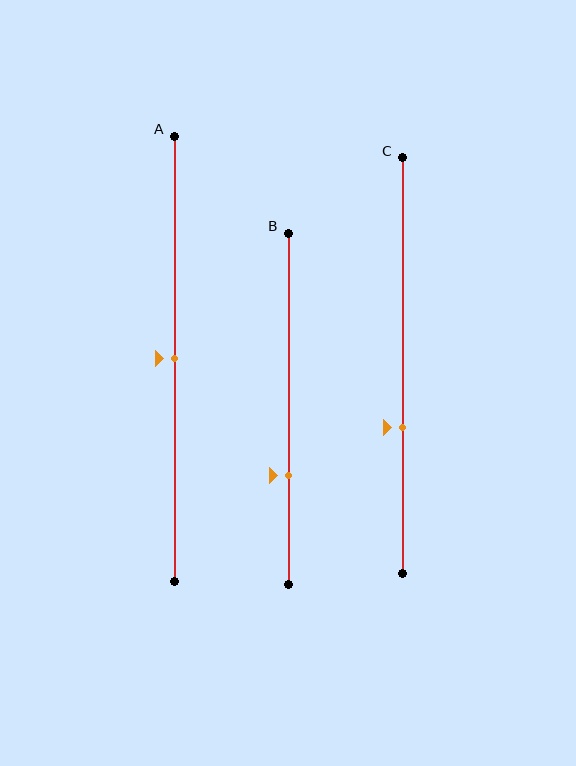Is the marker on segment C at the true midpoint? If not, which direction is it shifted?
No, the marker on segment C is shifted downward by about 15% of the segment length.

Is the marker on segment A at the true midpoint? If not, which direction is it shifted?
Yes, the marker on segment A is at the true midpoint.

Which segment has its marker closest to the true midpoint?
Segment A has its marker closest to the true midpoint.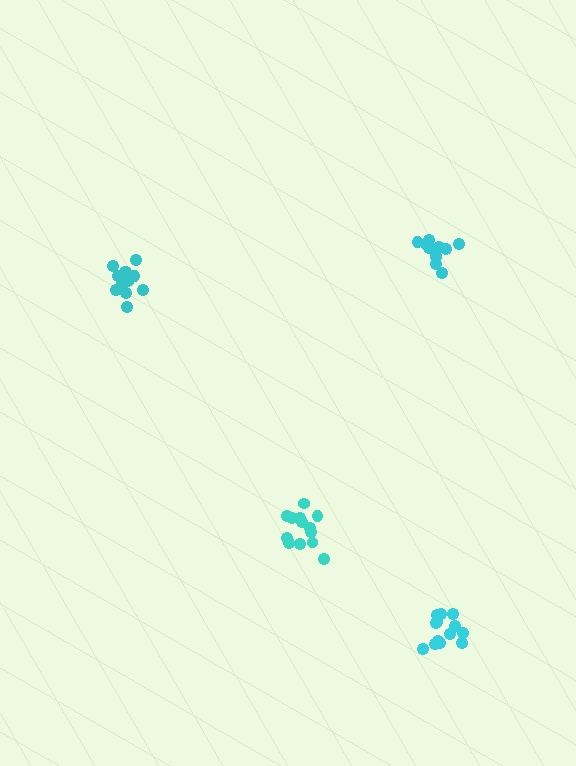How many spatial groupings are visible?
There are 4 spatial groupings.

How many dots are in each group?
Group 1: 16 dots, Group 2: 10 dots, Group 3: 14 dots, Group 4: 13 dots (53 total).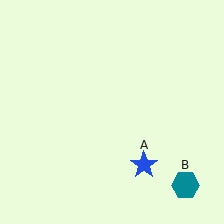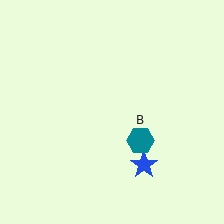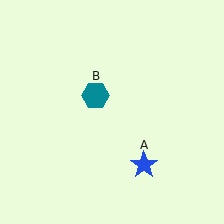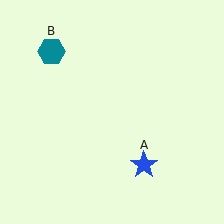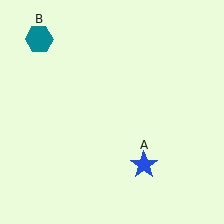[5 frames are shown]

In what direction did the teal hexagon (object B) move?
The teal hexagon (object B) moved up and to the left.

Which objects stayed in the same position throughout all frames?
Blue star (object A) remained stationary.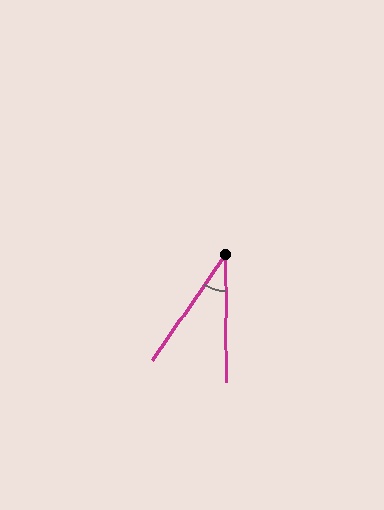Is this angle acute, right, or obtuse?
It is acute.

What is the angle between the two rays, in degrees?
Approximately 35 degrees.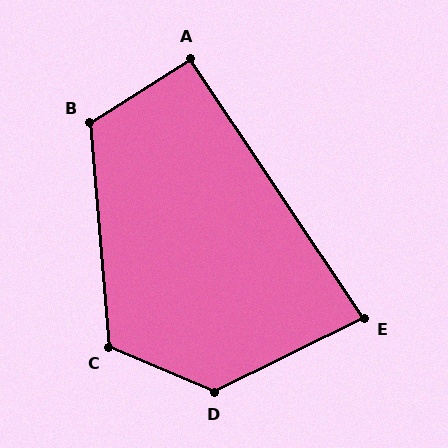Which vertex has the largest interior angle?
D, at approximately 130 degrees.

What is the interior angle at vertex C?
Approximately 118 degrees (obtuse).